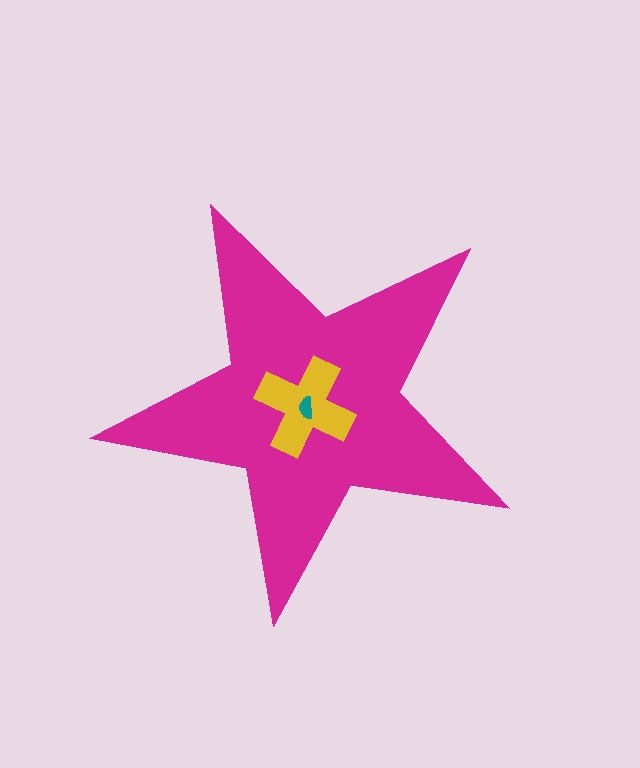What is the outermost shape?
The magenta star.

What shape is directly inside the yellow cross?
The teal semicircle.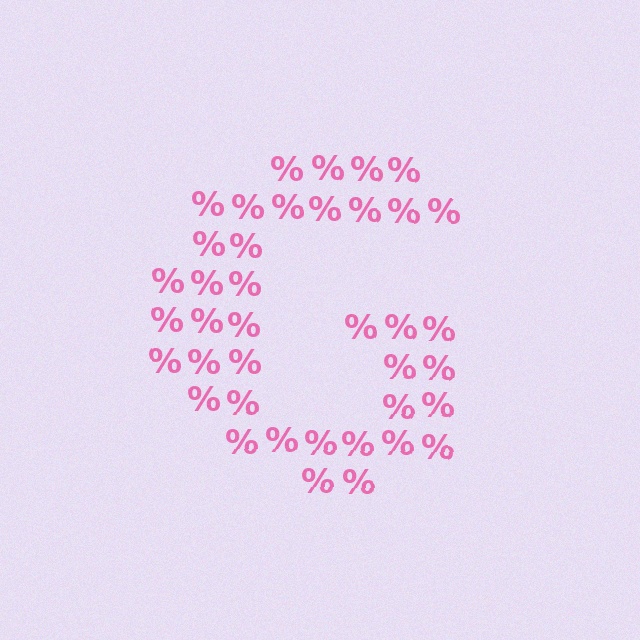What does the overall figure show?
The overall figure shows the letter G.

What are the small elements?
The small elements are percent signs.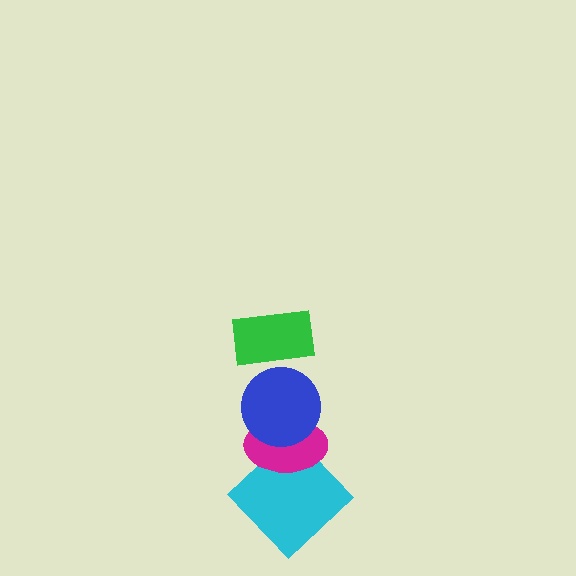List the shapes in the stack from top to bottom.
From top to bottom: the green rectangle, the blue circle, the magenta ellipse, the cyan diamond.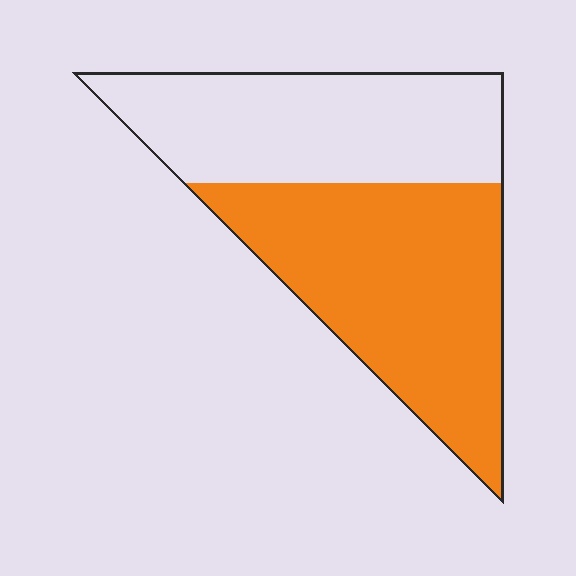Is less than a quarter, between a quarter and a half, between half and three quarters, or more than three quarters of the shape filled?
Between half and three quarters.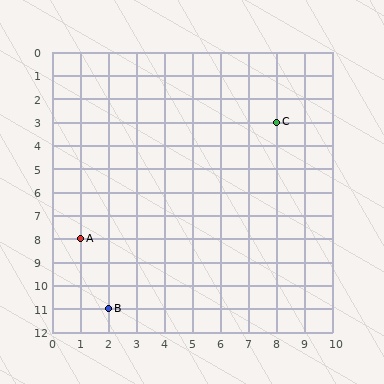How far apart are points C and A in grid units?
Points C and A are 7 columns and 5 rows apart (about 8.6 grid units diagonally).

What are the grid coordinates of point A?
Point A is at grid coordinates (1, 8).